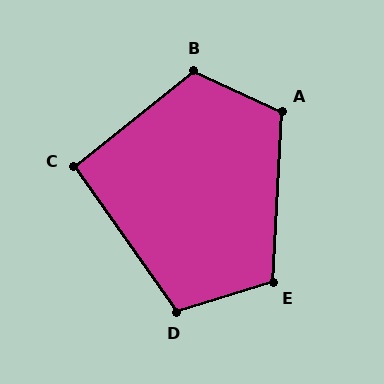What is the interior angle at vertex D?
Approximately 108 degrees (obtuse).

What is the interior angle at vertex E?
Approximately 111 degrees (obtuse).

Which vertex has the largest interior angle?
B, at approximately 117 degrees.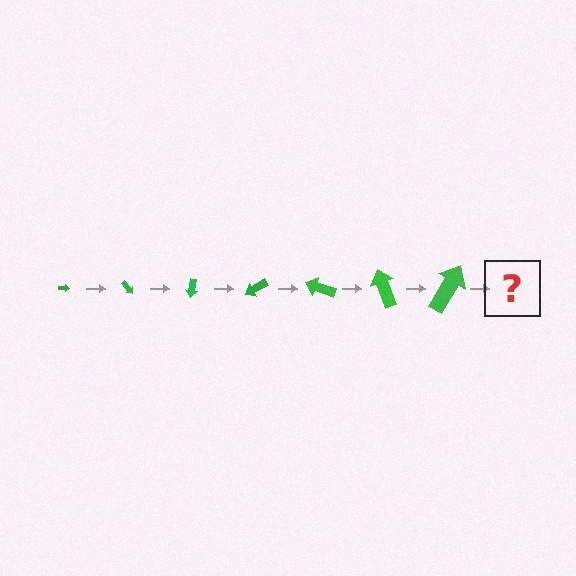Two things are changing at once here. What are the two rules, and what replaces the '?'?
The two rules are that the arrow grows larger each step and it rotates 50 degrees each step. The '?' should be an arrow, larger than the previous one and rotated 350 degrees from the start.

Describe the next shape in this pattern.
It should be an arrow, larger than the previous one and rotated 350 degrees from the start.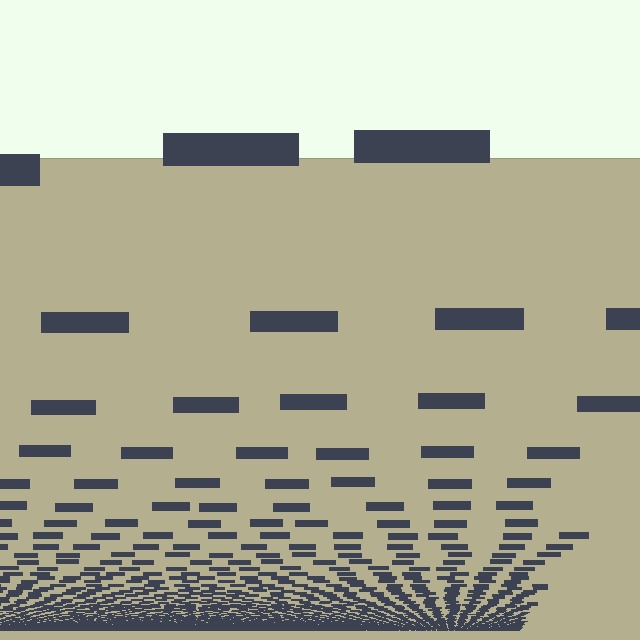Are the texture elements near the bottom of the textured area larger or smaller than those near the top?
Smaller. The gradient is inverted — elements near the bottom are smaller and denser.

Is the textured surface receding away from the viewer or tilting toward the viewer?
The surface appears to tilt toward the viewer. Texture elements get larger and sparser toward the top.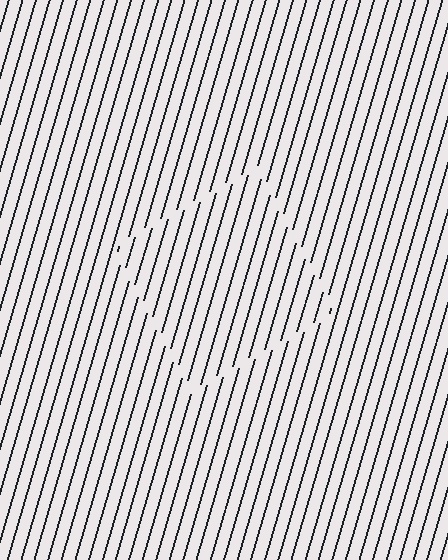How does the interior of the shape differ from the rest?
The interior of the shape contains the same grating, shifted by half a period — the contour is defined by the phase discontinuity where line-ends from the inner and outer gratings abut.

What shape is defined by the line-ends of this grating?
An illusory square. The interior of the shape contains the same grating, shifted by half a period — the contour is defined by the phase discontinuity where line-ends from the inner and outer gratings abut.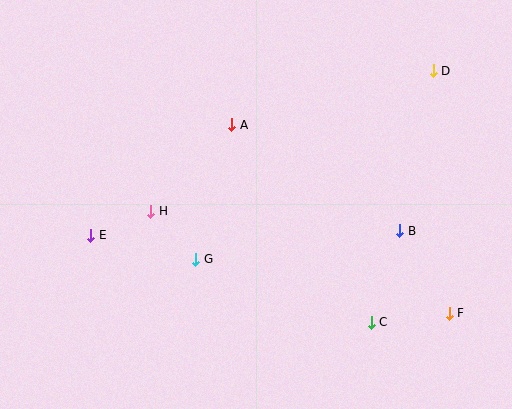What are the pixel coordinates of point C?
Point C is at (371, 322).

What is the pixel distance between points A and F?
The distance between A and F is 288 pixels.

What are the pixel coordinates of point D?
Point D is at (433, 71).